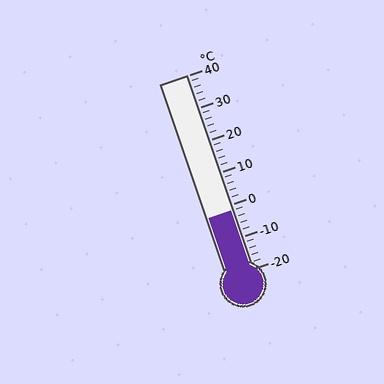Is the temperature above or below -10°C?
The temperature is above -10°C.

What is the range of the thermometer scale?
The thermometer scale ranges from -20°C to 40°C.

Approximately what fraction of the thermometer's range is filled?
The thermometer is filled to approximately 30% of its range.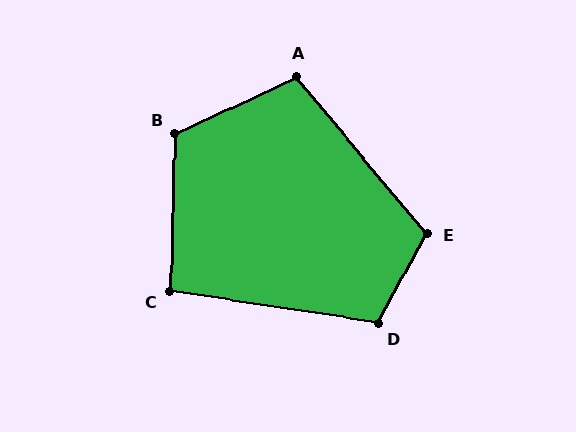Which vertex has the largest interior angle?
B, at approximately 117 degrees.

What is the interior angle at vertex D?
Approximately 110 degrees (obtuse).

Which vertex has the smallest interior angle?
C, at approximately 97 degrees.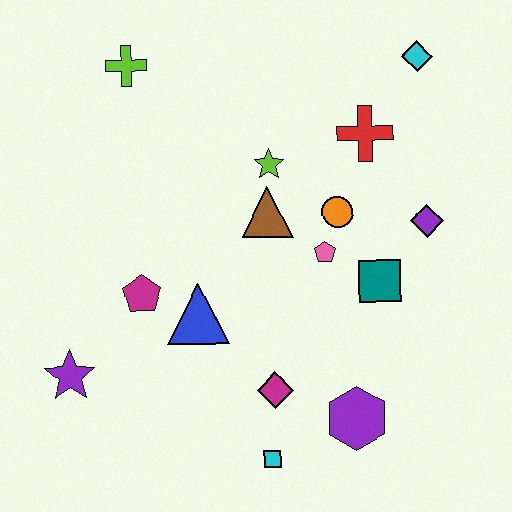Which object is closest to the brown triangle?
The lime star is closest to the brown triangle.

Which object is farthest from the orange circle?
The purple star is farthest from the orange circle.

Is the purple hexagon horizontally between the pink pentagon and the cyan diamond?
Yes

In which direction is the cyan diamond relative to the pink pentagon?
The cyan diamond is above the pink pentagon.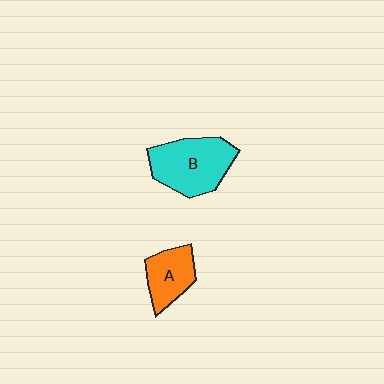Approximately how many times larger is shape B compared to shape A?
Approximately 1.6 times.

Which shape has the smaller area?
Shape A (orange).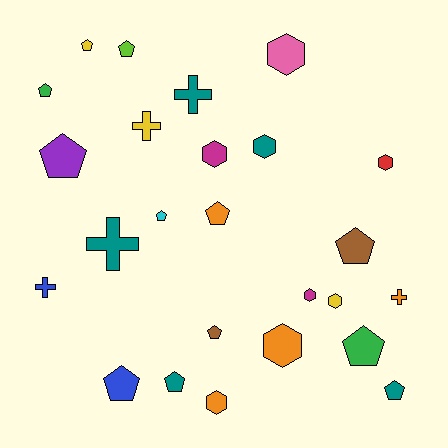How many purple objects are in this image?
There is 1 purple object.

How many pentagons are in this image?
There are 12 pentagons.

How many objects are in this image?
There are 25 objects.